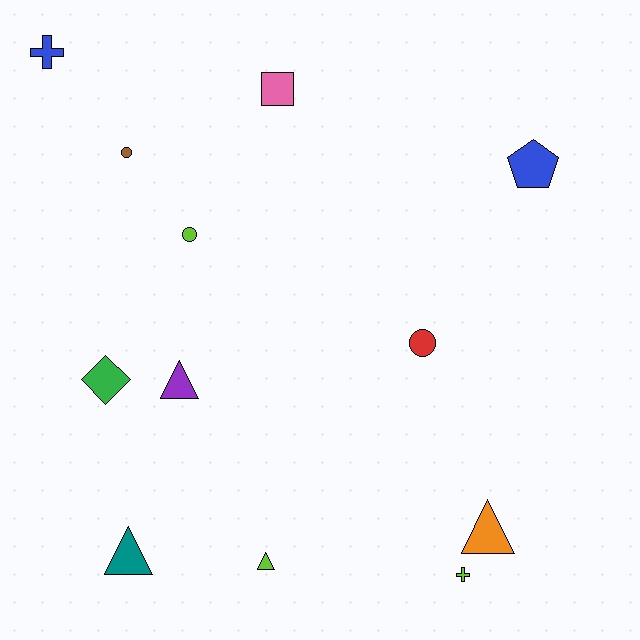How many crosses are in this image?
There are 2 crosses.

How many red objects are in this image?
There is 1 red object.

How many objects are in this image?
There are 12 objects.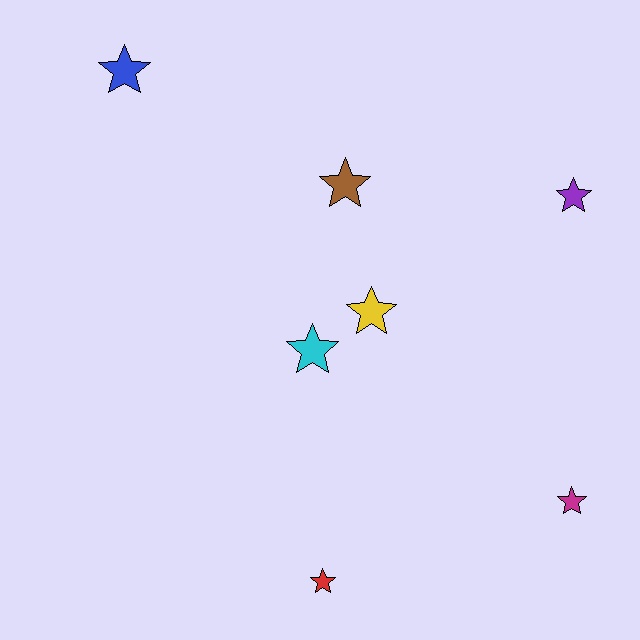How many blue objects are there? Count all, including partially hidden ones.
There is 1 blue object.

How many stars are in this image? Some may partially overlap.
There are 7 stars.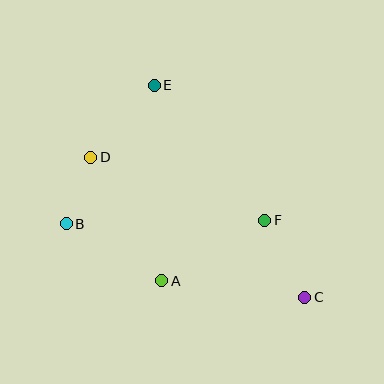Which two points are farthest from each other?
Points C and E are farthest from each other.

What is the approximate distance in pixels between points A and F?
The distance between A and F is approximately 119 pixels.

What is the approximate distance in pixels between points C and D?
The distance between C and D is approximately 256 pixels.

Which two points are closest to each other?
Points B and D are closest to each other.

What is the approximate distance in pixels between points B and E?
The distance between B and E is approximately 164 pixels.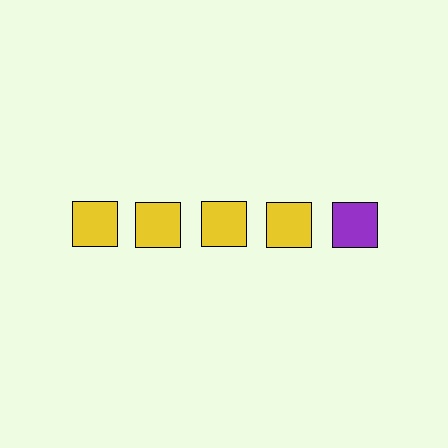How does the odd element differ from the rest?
It has a different color: purple instead of yellow.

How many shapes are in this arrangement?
There are 5 shapes arranged in a grid pattern.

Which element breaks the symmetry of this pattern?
The purple square in the top row, rightmost column breaks the symmetry. All other shapes are yellow squares.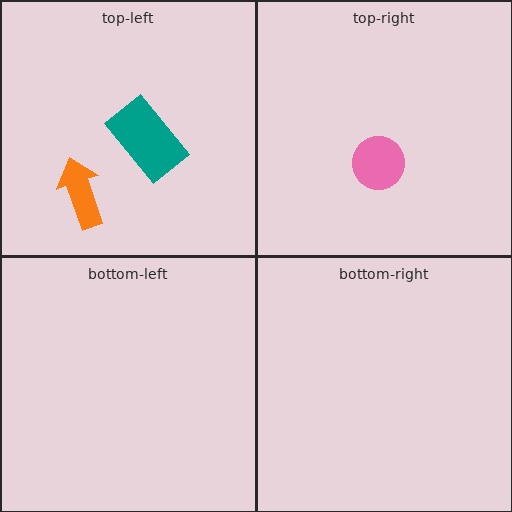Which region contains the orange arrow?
The top-left region.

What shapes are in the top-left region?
The orange arrow, the teal rectangle.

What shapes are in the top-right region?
The pink circle.